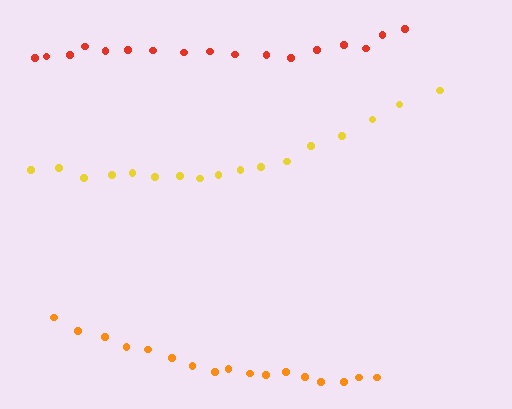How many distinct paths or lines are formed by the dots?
There are 3 distinct paths.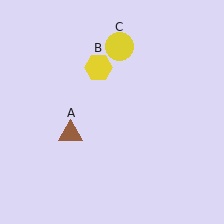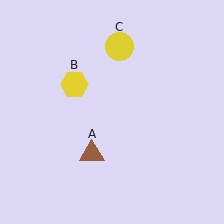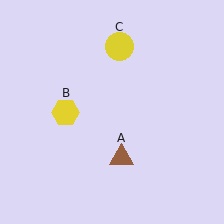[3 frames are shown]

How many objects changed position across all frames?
2 objects changed position: brown triangle (object A), yellow hexagon (object B).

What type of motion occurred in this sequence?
The brown triangle (object A), yellow hexagon (object B) rotated counterclockwise around the center of the scene.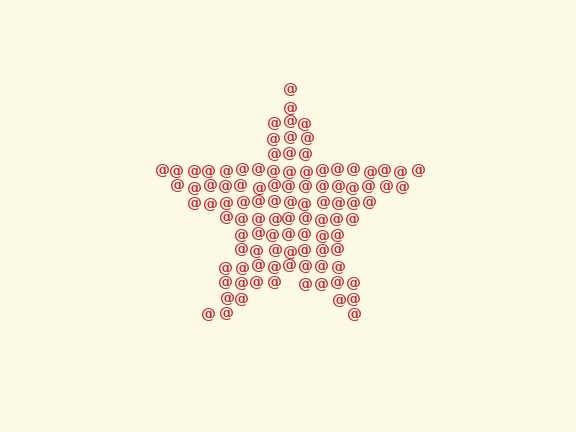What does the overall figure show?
The overall figure shows a star.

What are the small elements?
The small elements are at signs.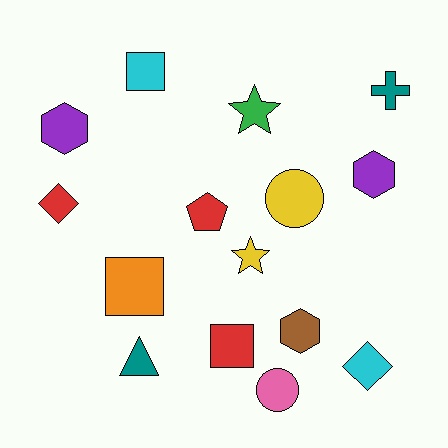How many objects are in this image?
There are 15 objects.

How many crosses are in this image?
There is 1 cross.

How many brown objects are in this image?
There is 1 brown object.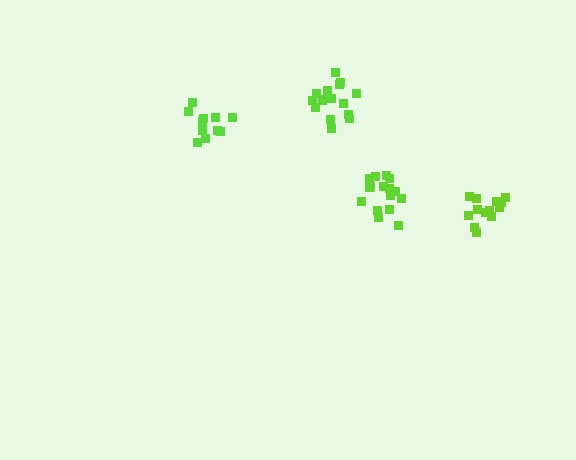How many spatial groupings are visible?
There are 4 spatial groupings.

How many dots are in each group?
Group 1: 13 dots, Group 2: 11 dots, Group 3: 15 dots, Group 4: 16 dots (55 total).